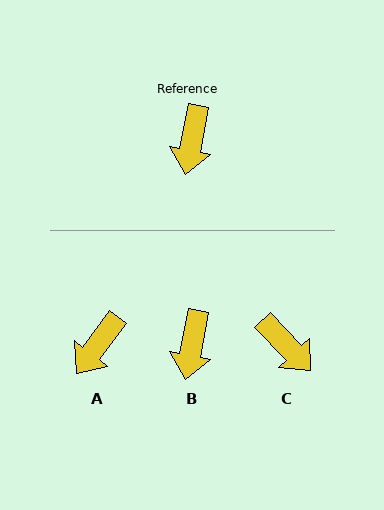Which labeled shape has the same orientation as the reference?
B.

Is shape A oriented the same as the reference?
No, it is off by about 26 degrees.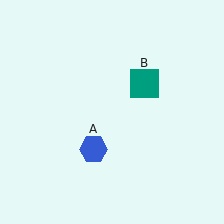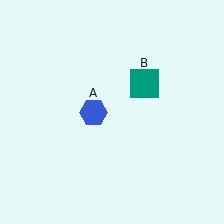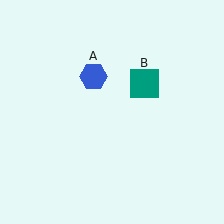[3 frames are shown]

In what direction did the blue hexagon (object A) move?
The blue hexagon (object A) moved up.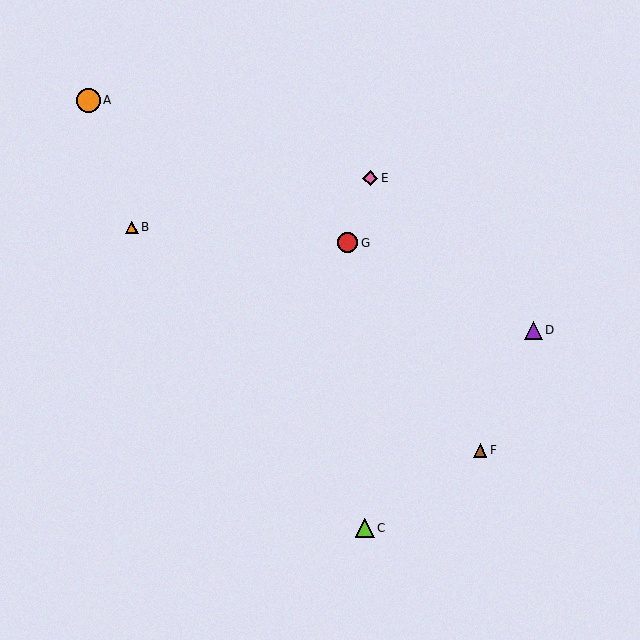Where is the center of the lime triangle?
The center of the lime triangle is at (365, 528).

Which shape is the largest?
The orange circle (labeled A) is the largest.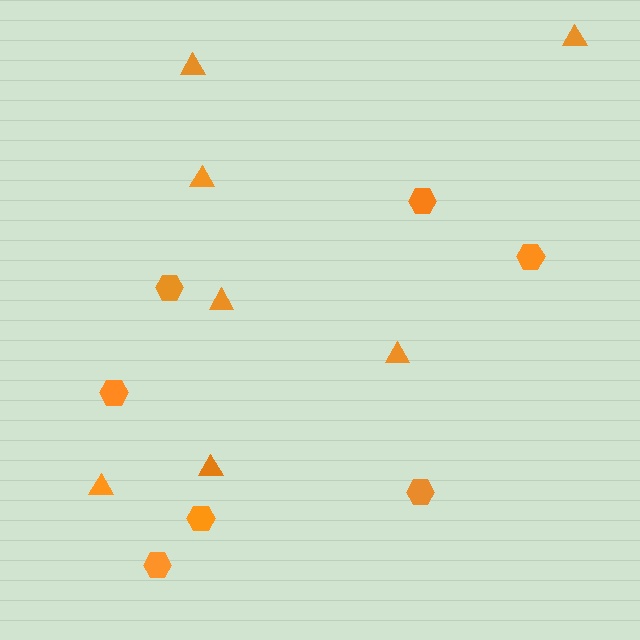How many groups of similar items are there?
There are 2 groups: one group of hexagons (7) and one group of triangles (7).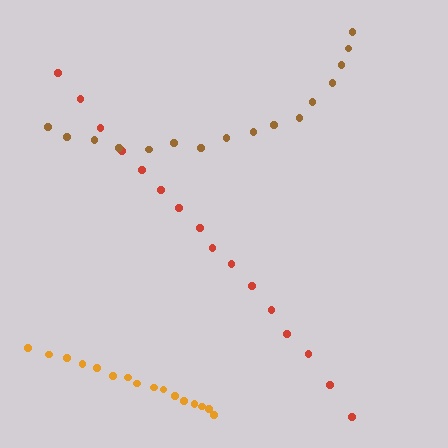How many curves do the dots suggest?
There are 3 distinct paths.